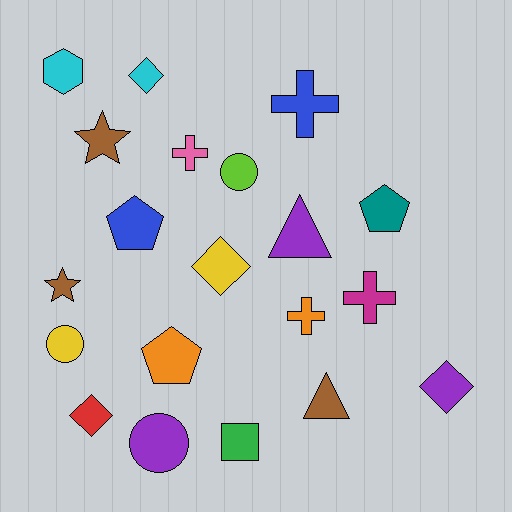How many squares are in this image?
There is 1 square.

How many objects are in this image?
There are 20 objects.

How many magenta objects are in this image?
There is 1 magenta object.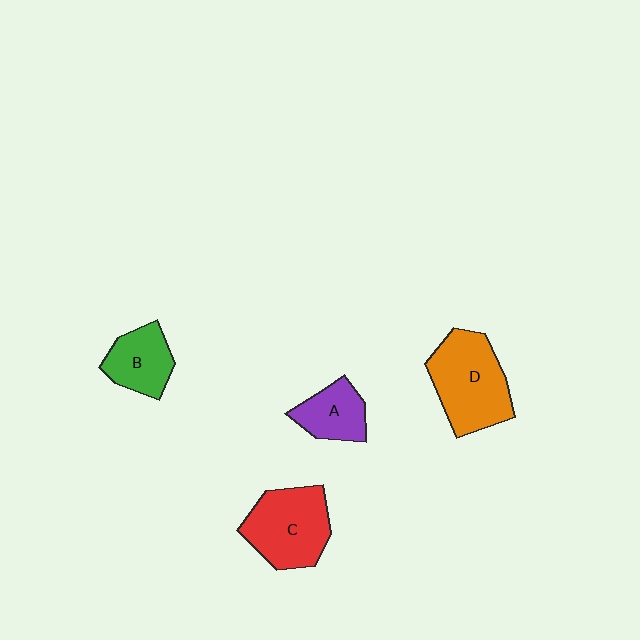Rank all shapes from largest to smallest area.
From largest to smallest: D (orange), C (red), B (green), A (purple).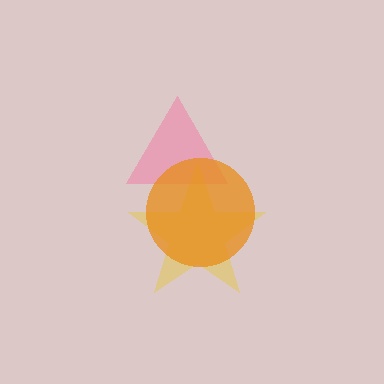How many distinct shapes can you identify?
There are 3 distinct shapes: a pink triangle, a yellow star, an orange circle.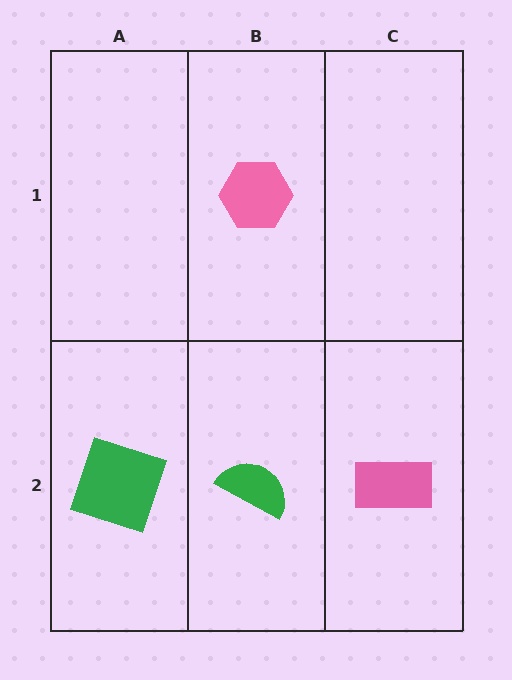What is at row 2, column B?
A green semicircle.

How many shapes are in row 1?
1 shape.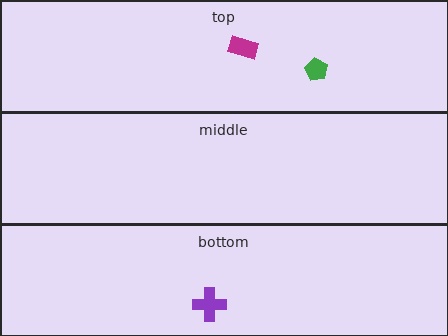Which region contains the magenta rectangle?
The top region.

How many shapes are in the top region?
2.